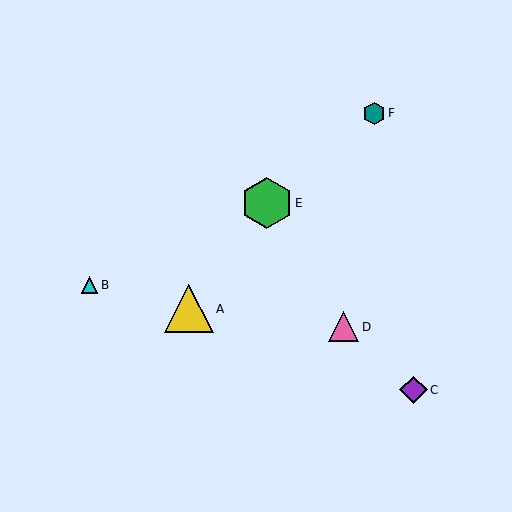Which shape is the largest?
The green hexagon (labeled E) is the largest.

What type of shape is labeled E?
Shape E is a green hexagon.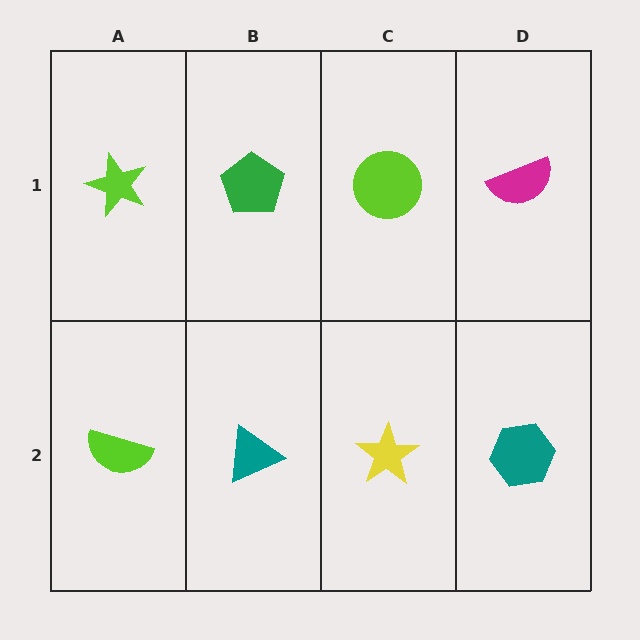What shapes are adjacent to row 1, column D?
A teal hexagon (row 2, column D), a lime circle (row 1, column C).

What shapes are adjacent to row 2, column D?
A magenta semicircle (row 1, column D), a yellow star (row 2, column C).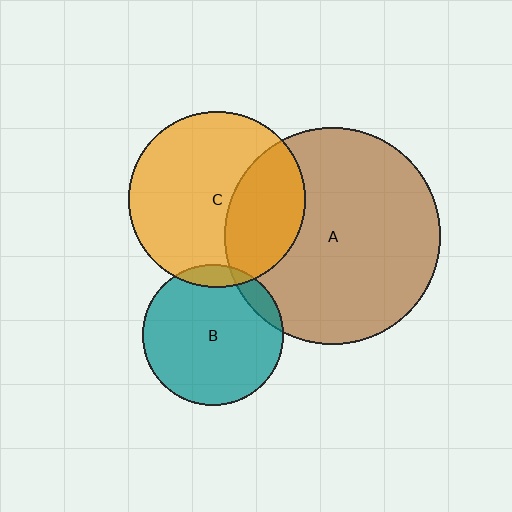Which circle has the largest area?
Circle A (brown).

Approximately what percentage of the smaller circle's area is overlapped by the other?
Approximately 10%.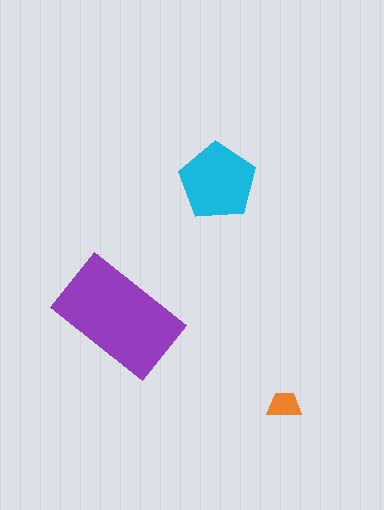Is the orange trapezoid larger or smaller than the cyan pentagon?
Smaller.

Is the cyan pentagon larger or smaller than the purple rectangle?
Smaller.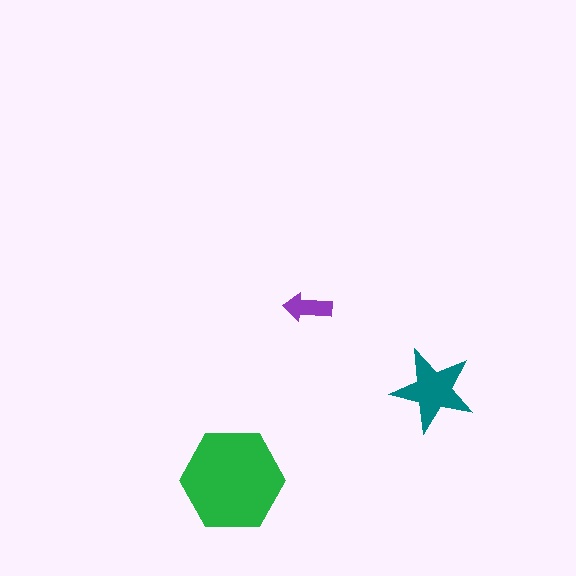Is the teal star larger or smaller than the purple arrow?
Larger.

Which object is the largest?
The green hexagon.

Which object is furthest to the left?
The green hexagon is leftmost.